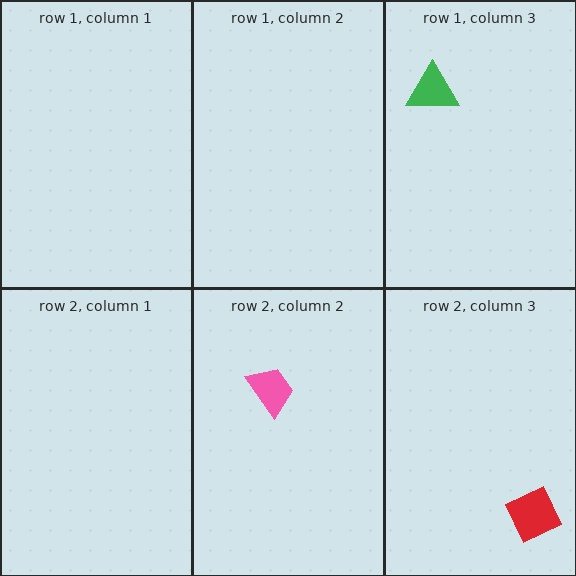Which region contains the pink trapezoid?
The row 2, column 2 region.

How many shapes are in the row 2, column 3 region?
1.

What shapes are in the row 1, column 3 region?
The green triangle.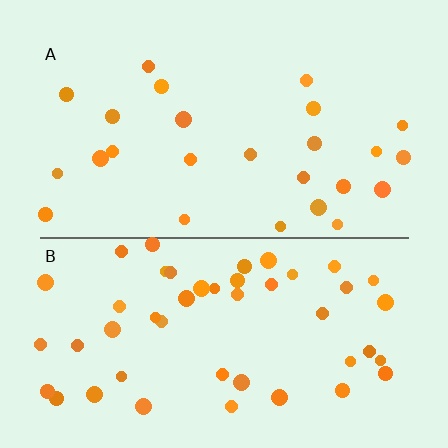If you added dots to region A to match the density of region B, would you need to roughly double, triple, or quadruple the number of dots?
Approximately double.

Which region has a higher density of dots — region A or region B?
B (the bottom).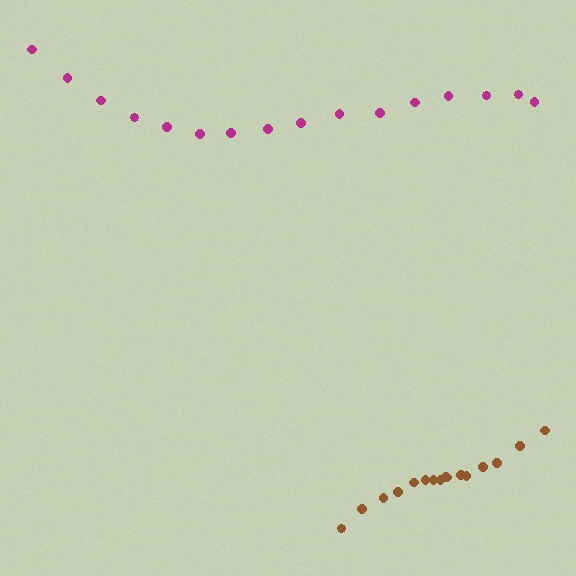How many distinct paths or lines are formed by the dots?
There are 2 distinct paths.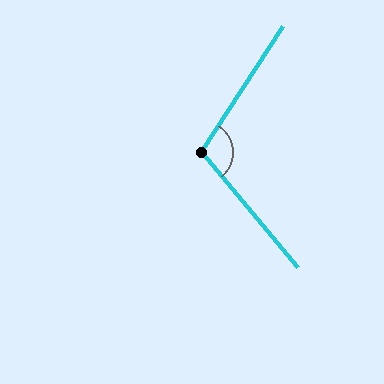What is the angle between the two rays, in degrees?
Approximately 107 degrees.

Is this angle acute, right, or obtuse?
It is obtuse.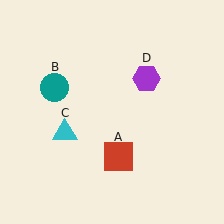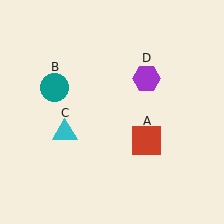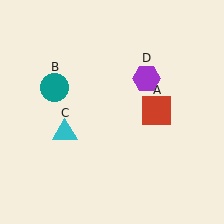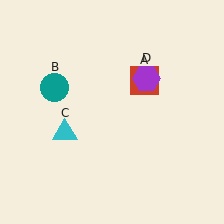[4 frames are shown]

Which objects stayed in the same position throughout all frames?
Teal circle (object B) and cyan triangle (object C) and purple hexagon (object D) remained stationary.